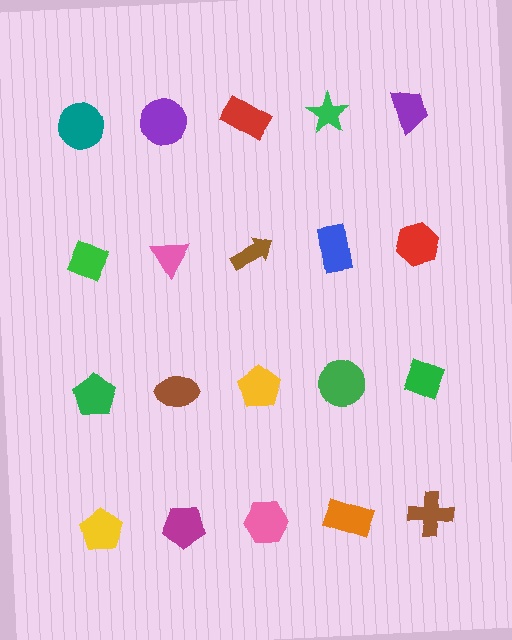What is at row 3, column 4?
A green circle.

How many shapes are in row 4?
5 shapes.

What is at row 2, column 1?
A green diamond.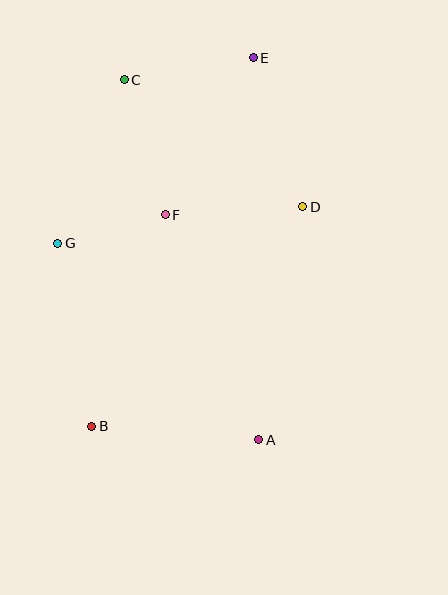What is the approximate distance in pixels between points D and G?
The distance between D and G is approximately 248 pixels.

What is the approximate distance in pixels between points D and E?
The distance between D and E is approximately 157 pixels.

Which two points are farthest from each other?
Points B and E are farthest from each other.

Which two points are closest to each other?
Points F and G are closest to each other.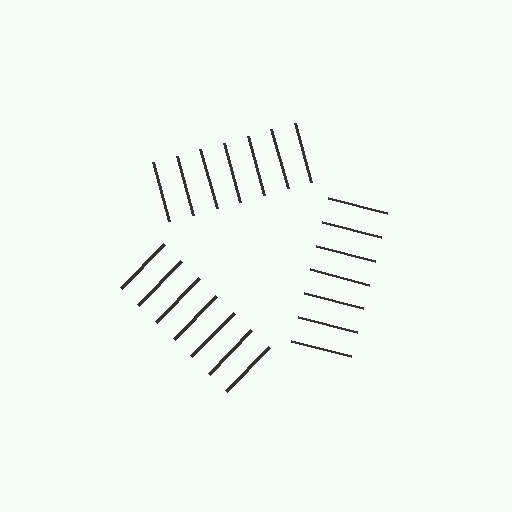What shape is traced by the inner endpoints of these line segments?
An illusory triangle — the line segments terminate on its edges but no continuous stroke is drawn.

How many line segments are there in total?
21 — 7 along each of the 3 edges.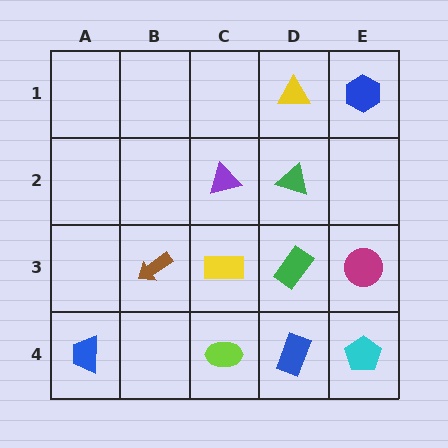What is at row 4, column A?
A blue trapezoid.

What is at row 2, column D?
A green triangle.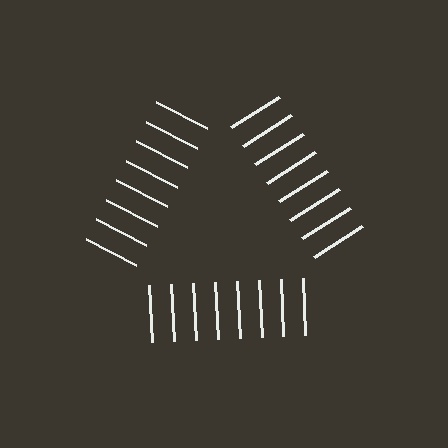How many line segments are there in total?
24 — 8 along each of the 3 edges.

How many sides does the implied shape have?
3 sides — the line-ends trace a triangle.